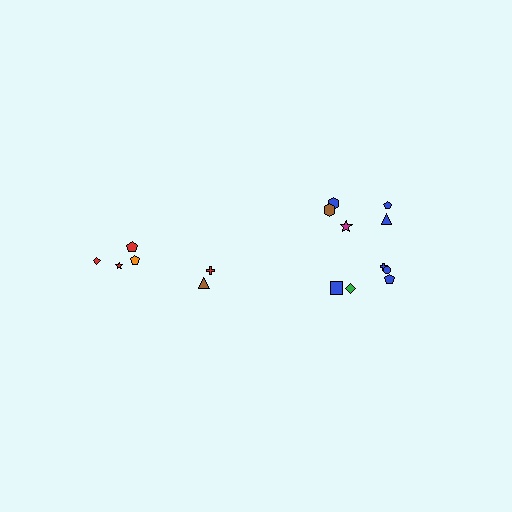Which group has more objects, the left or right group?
The right group.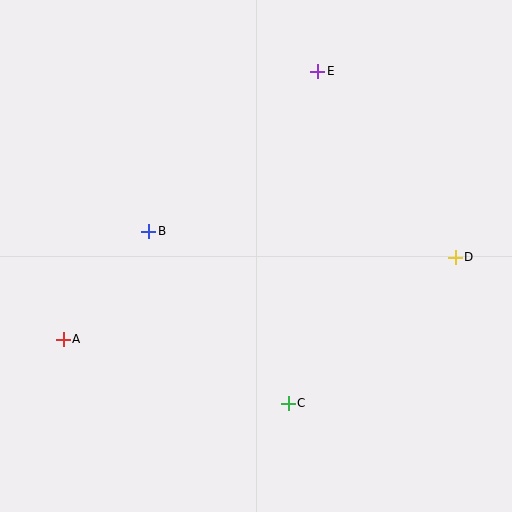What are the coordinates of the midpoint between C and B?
The midpoint between C and B is at (219, 317).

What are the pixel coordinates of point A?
Point A is at (63, 339).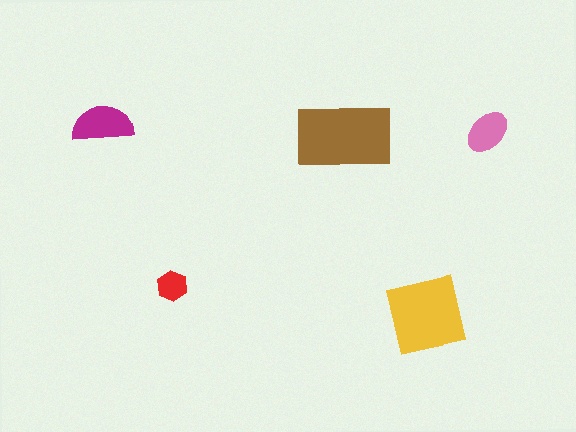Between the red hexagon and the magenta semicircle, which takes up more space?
The magenta semicircle.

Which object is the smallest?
The red hexagon.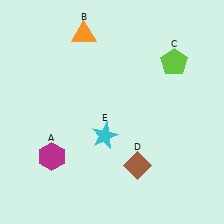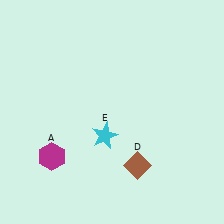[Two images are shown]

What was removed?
The lime pentagon (C), the orange triangle (B) were removed in Image 2.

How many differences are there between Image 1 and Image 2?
There are 2 differences between the two images.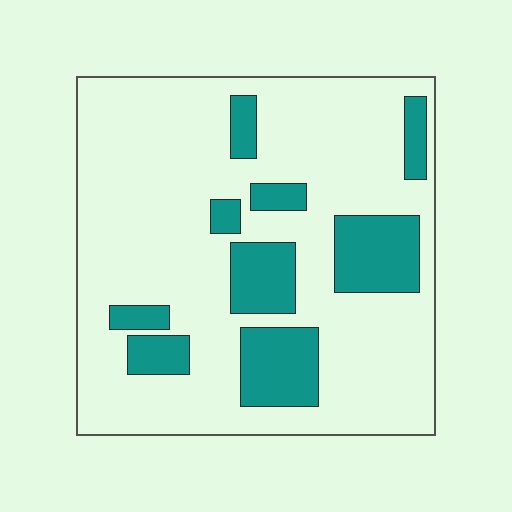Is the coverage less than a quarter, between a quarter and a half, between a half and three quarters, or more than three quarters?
Less than a quarter.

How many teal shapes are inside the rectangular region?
9.